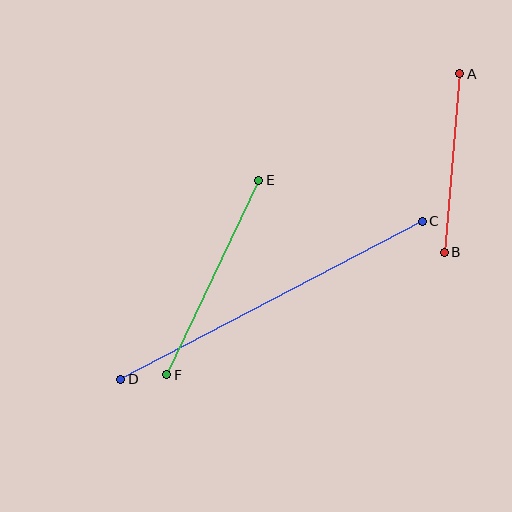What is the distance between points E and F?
The distance is approximately 215 pixels.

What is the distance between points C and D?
The distance is approximately 341 pixels.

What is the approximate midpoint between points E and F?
The midpoint is at approximately (213, 277) pixels.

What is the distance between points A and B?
The distance is approximately 179 pixels.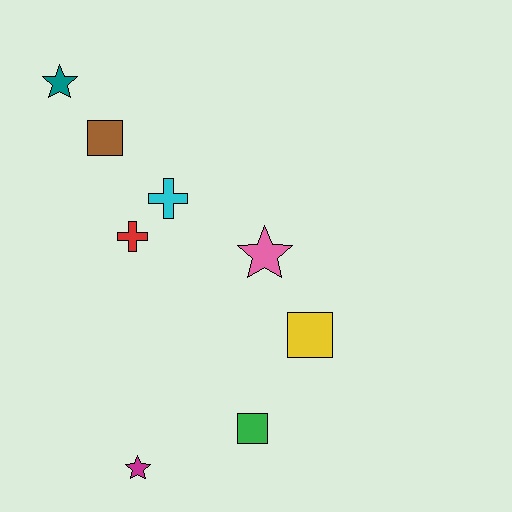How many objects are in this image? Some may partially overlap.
There are 8 objects.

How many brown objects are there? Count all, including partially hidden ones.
There is 1 brown object.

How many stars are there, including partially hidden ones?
There are 3 stars.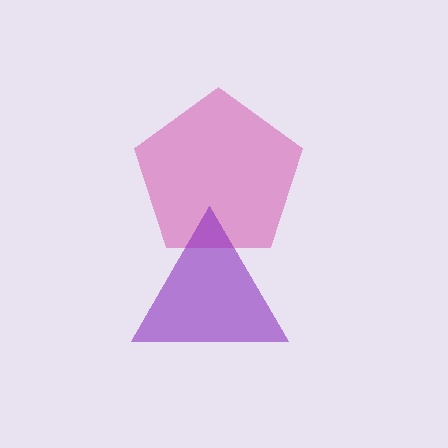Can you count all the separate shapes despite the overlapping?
Yes, there are 2 separate shapes.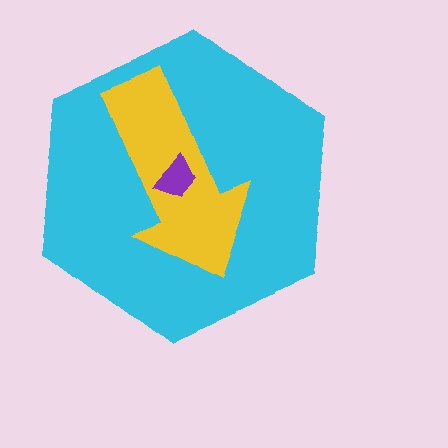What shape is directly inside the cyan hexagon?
The yellow arrow.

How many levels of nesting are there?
3.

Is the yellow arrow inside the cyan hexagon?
Yes.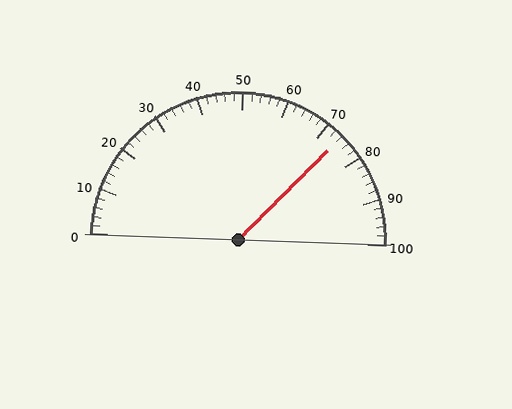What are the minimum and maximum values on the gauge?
The gauge ranges from 0 to 100.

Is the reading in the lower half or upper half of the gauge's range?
The reading is in the upper half of the range (0 to 100).